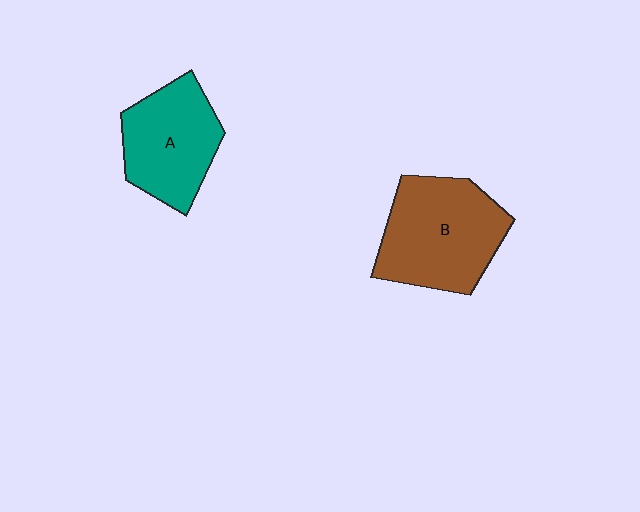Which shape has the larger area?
Shape B (brown).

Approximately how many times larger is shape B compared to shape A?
Approximately 1.2 times.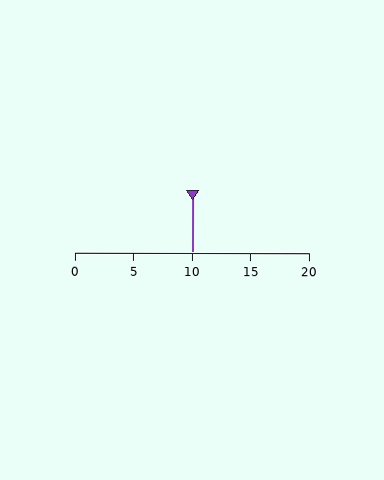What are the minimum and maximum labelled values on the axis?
The axis runs from 0 to 20.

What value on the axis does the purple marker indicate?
The marker indicates approximately 10.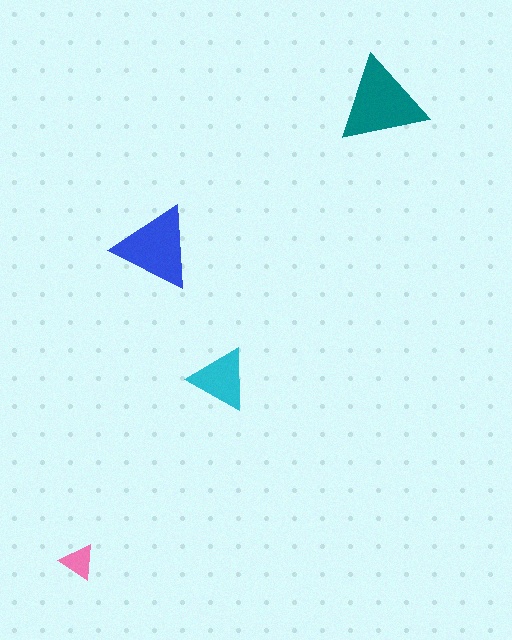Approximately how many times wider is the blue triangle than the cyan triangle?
About 1.5 times wider.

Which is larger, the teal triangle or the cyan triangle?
The teal one.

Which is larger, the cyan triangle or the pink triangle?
The cyan one.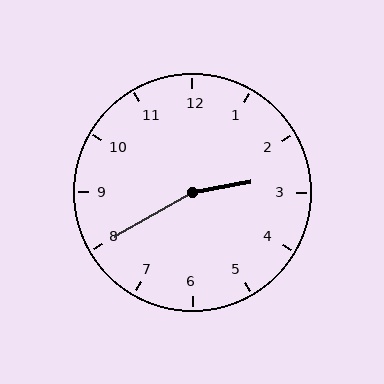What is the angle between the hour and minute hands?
Approximately 160 degrees.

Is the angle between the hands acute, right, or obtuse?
It is obtuse.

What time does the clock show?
2:40.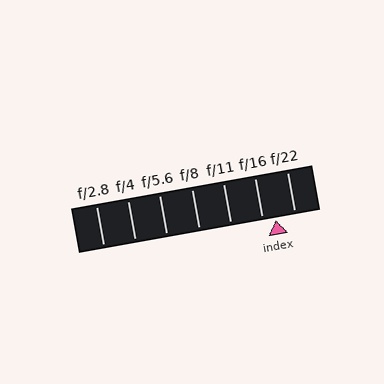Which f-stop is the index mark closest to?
The index mark is closest to f/16.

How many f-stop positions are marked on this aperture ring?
There are 7 f-stop positions marked.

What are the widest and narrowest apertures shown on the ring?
The widest aperture shown is f/2.8 and the narrowest is f/22.